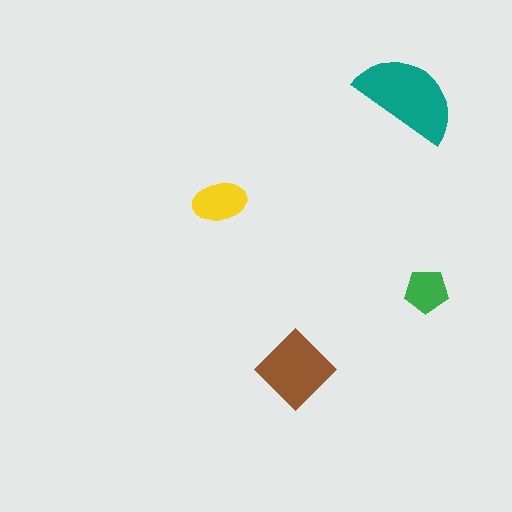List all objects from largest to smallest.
The teal semicircle, the brown diamond, the yellow ellipse, the green pentagon.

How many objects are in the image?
There are 4 objects in the image.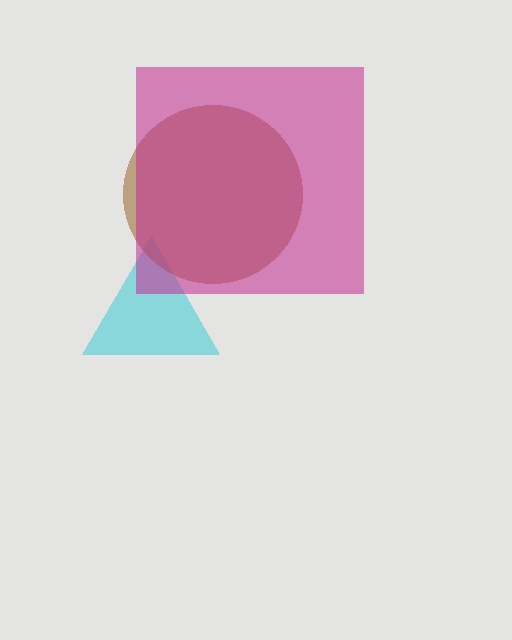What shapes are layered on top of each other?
The layered shapes are: a cyan triangle, a brown circle, a magenta square.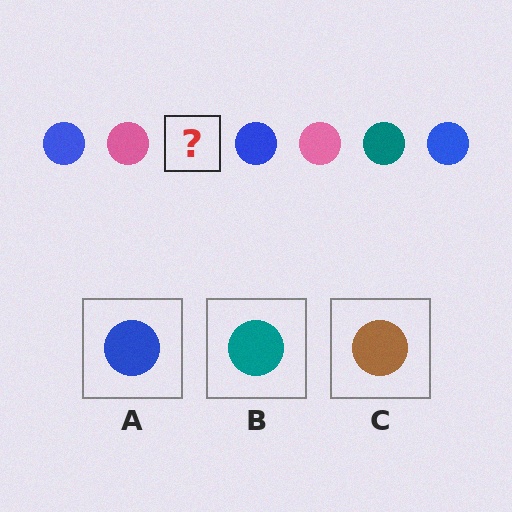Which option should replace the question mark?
Option B.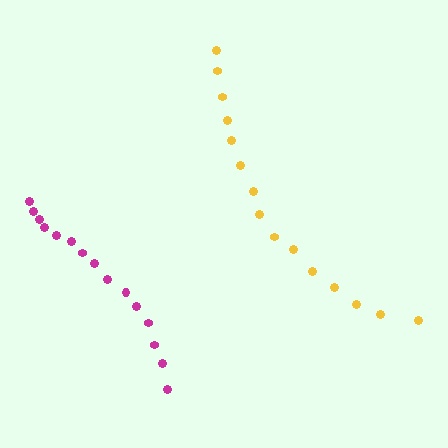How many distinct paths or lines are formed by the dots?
There are 2 distinct paths.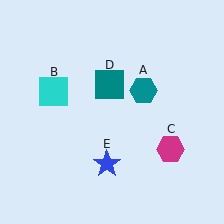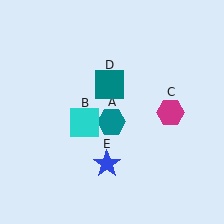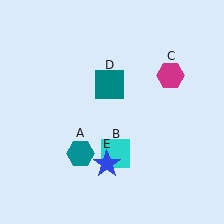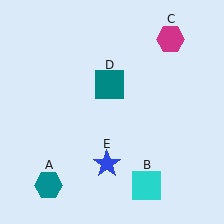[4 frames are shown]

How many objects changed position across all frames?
3 objects changed position: teal hexagon (object A), cyan square (object B), magenta hexagon (object C).